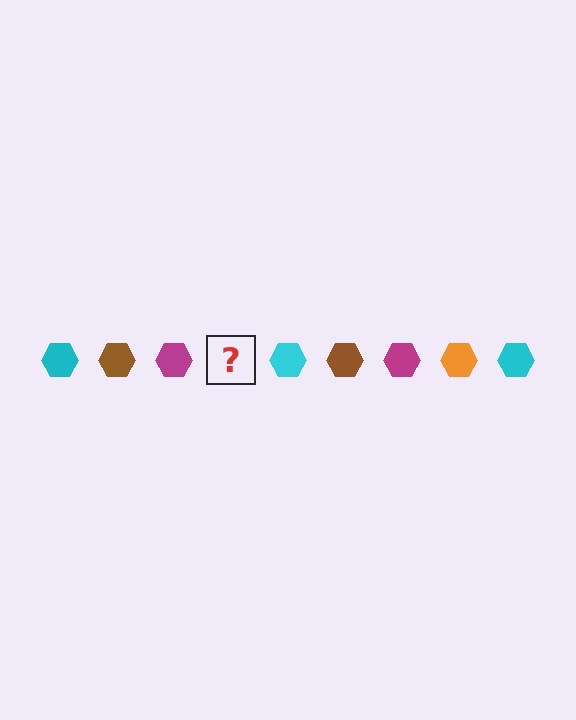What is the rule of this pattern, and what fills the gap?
The rule is that the pattern cycles through cyan, brown, magenta, orange hexagons. The gap should be filled with an orange hexagon.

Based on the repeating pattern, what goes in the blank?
The blank should be an orange hexagon.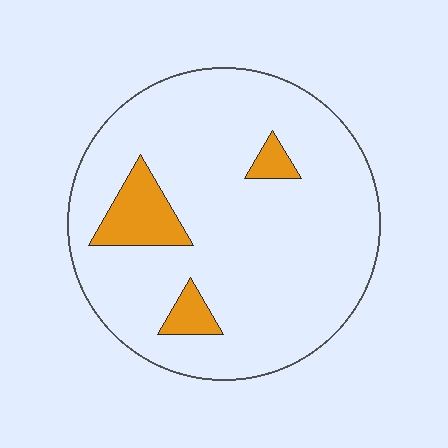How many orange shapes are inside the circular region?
3.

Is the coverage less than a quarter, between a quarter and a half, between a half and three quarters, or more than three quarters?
Less than a quarter.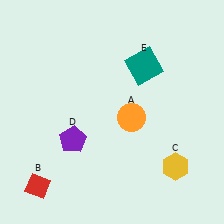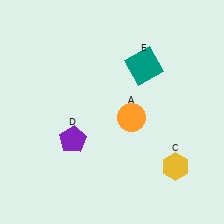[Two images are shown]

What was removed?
The red diamond (B) was removed in Image 2.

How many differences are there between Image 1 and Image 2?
There is 1 difference between the two images.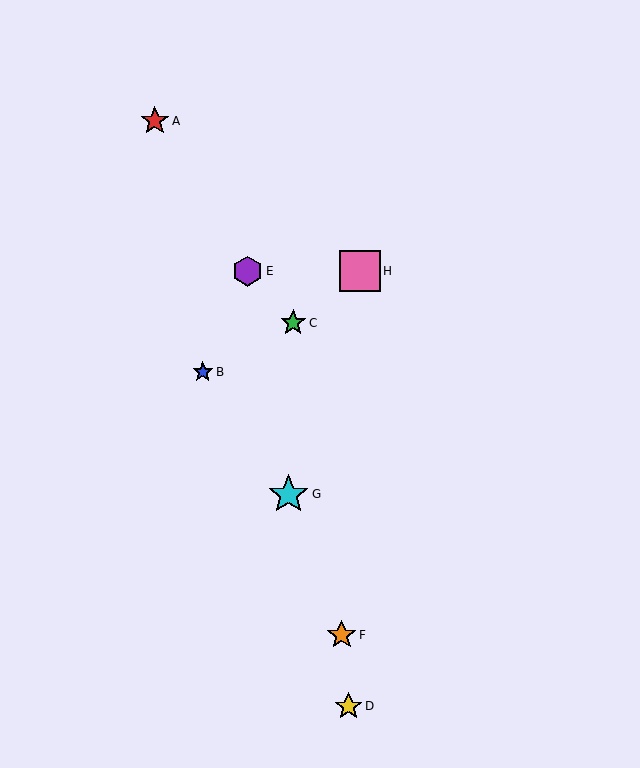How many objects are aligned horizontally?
2 objects (E, H) are aligned horizontally.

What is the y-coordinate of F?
Object F is at y≈635.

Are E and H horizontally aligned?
Yes, both are at y≈271.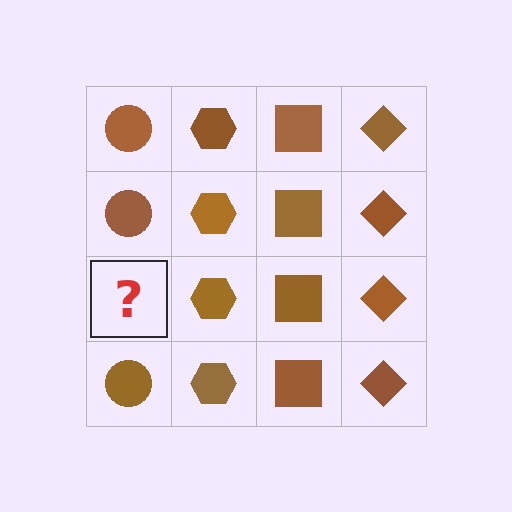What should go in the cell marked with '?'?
The missing cell should contain a brown circle.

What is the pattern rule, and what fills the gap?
The rule is that each column has a consistent shape. The gap should be filled with a brown circle.